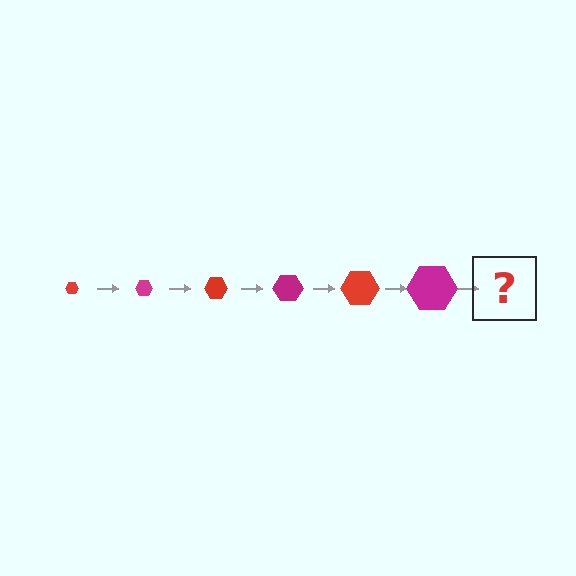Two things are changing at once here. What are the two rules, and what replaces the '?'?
The two rules are that the hexagon grows larger each step and the color cycles through red and magenta. The '?' should be a red hexagon, larger than the previous one.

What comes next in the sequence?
The next element should be a red hexagon, larger than the previous one.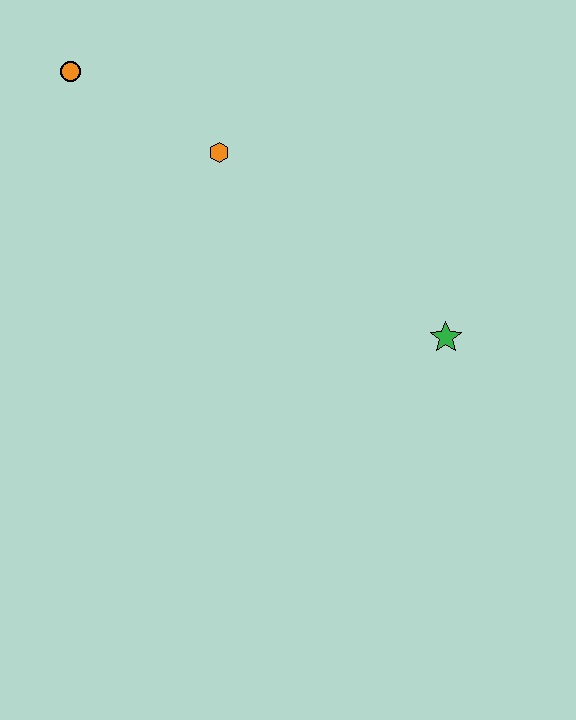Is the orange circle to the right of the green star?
No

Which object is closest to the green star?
The orange hexagon is closest to the green star.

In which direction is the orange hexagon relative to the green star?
The orange hexagon is to the left of the green star.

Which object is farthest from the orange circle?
The green star is farthest from the orange circle.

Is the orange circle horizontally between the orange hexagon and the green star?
No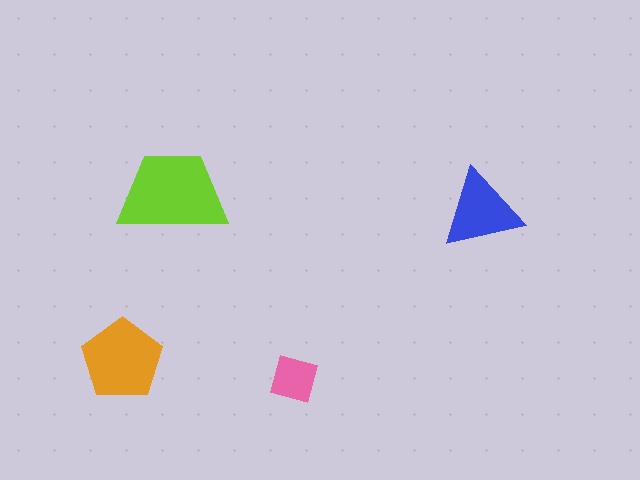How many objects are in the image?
There are 4 objects in the image.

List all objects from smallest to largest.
The pink square, the blue triangle, the orange pentagon, the lime trapezoid.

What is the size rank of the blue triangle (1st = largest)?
3rd.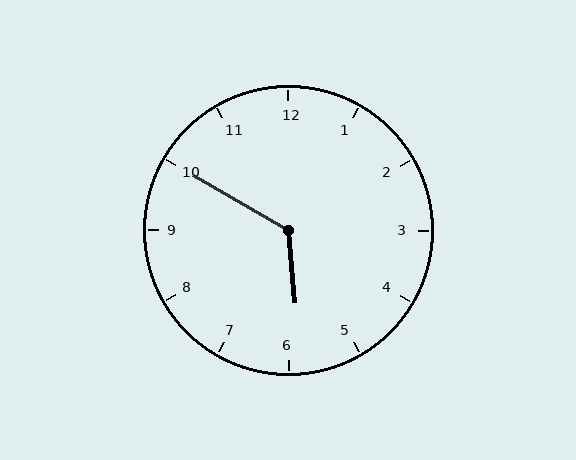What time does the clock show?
5:50.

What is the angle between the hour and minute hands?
Approximately 125 degrees.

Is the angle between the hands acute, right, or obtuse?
It is obtuse.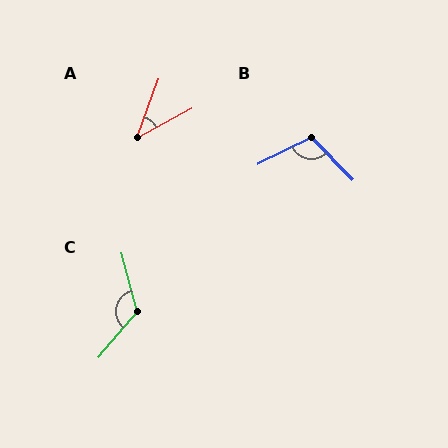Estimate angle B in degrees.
Approximately 108 degrees.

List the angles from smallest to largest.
A (41°), B (108°), C (125°).